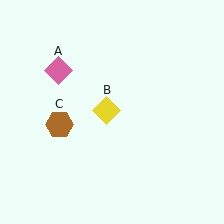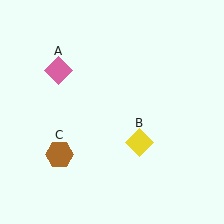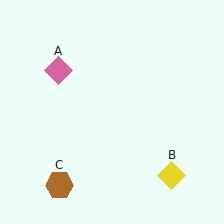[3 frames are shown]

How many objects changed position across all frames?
2 objects changed position: yellow diamond (object B), brown hexagon (object C).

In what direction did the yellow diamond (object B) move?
The yellow diamond (object B) moved down and to the right.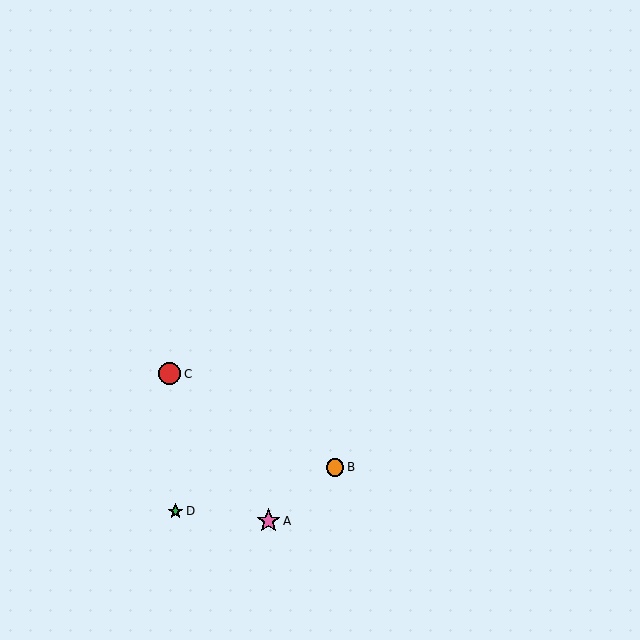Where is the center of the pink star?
The center of the pink star is at (268, 521).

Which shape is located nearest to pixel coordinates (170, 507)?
The green star (labeled D) at (176, 511) is nearest to that location.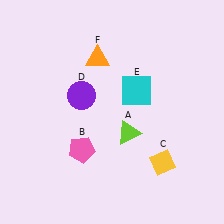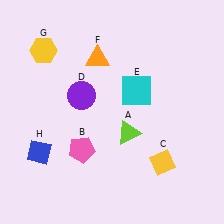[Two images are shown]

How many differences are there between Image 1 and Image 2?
There are 2 differences between the two images.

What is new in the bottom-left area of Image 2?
A blue diamond (H) was added in the bottom-left area of Image 2.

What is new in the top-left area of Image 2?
A yellow hexagon (G) was added in the top-left area of Image 2.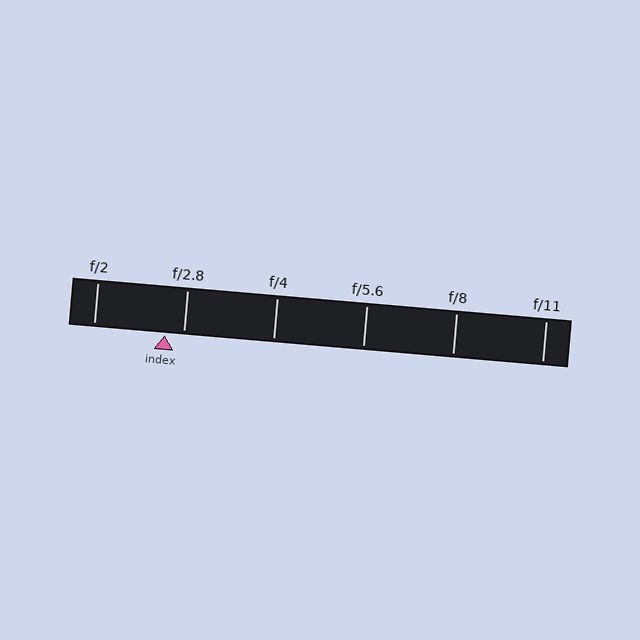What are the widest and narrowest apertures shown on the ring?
The widest aperture shown is f/2 and the narrowest is f/11.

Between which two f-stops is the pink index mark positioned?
The index mark is between f/2 and f/2.8.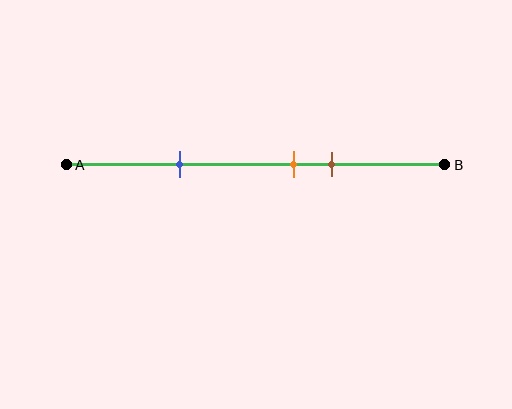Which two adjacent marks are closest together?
The orange and brown marks are the closest adjacent pair.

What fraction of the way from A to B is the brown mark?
The brown mark is approximately 70% (0.7) of the way from A to B.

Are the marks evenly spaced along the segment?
No, the marks are not evenly spaced.